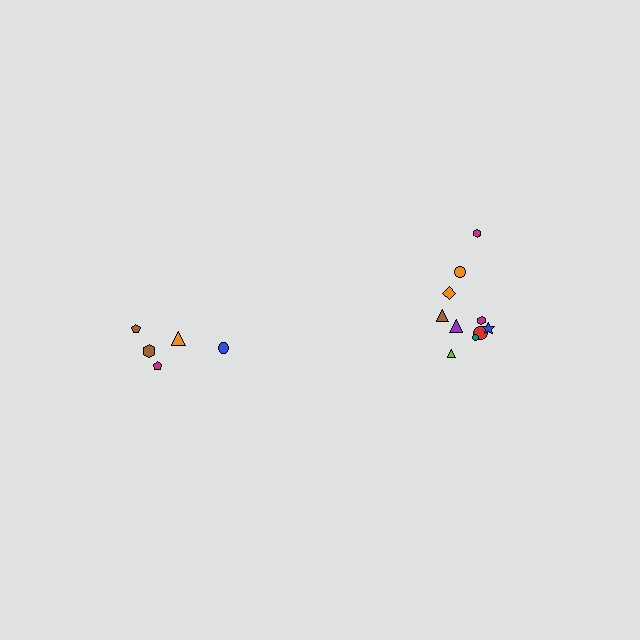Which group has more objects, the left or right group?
The right group.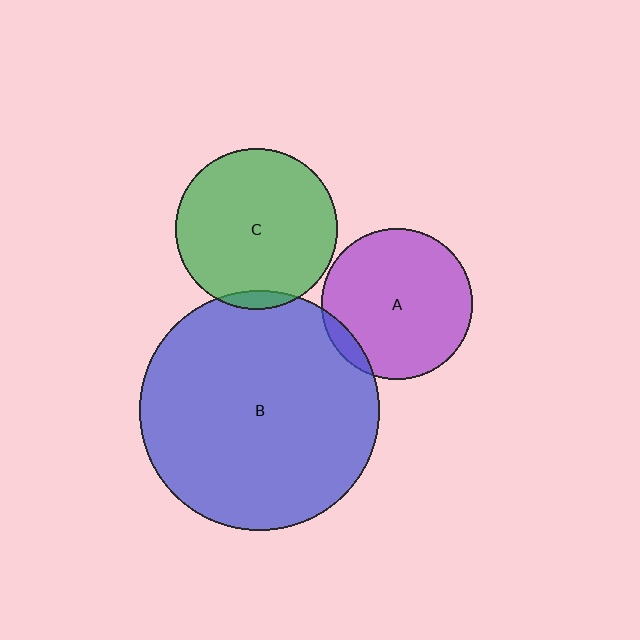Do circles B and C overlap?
Yes.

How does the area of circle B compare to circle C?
Approximately 2.2 times.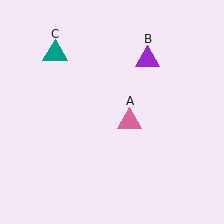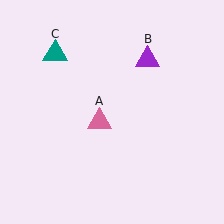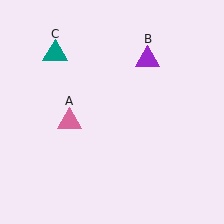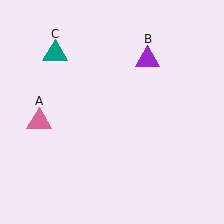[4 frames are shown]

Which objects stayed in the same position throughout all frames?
Purple triangle (object B) and teal triangle (object C) remained stationary.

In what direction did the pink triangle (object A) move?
The pink triangle (object A) moved left.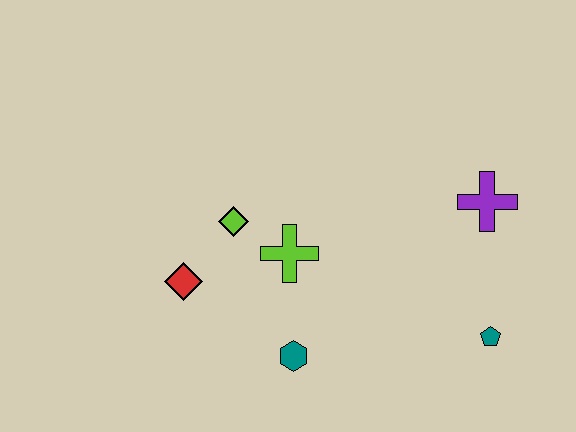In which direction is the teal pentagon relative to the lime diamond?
The teal pentagon is to the right of the lime diamond.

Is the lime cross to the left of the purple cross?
Yes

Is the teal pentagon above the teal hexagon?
Yes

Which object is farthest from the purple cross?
The red diamond is farthest from the purple cross.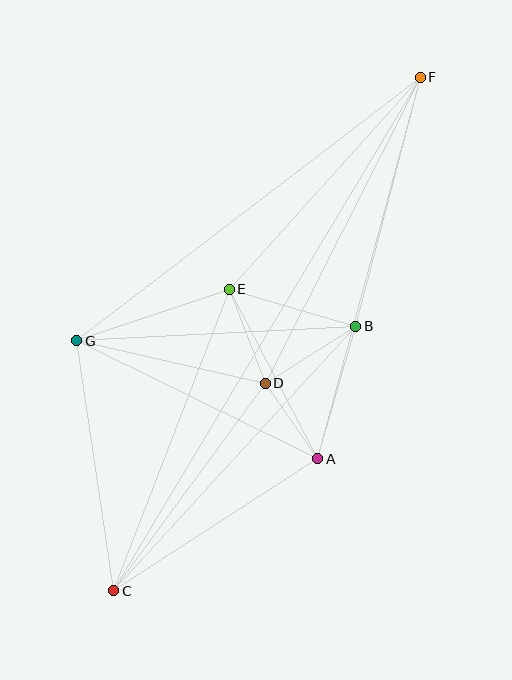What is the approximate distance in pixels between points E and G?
The distance between E and G is approximately 161 pixels.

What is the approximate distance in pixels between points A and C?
The distance between A and C is approximately 243 pixels.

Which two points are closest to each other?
Points A and D are closest to each other.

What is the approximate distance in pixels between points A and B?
The distance between A and B is approximately 138 pixels.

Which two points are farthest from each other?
Points C and F are farthest from each other.